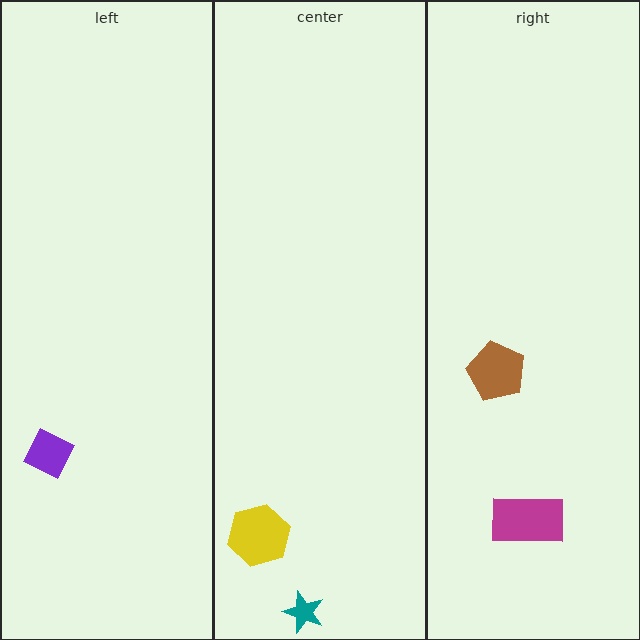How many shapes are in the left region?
1.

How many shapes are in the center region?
2.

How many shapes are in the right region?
2.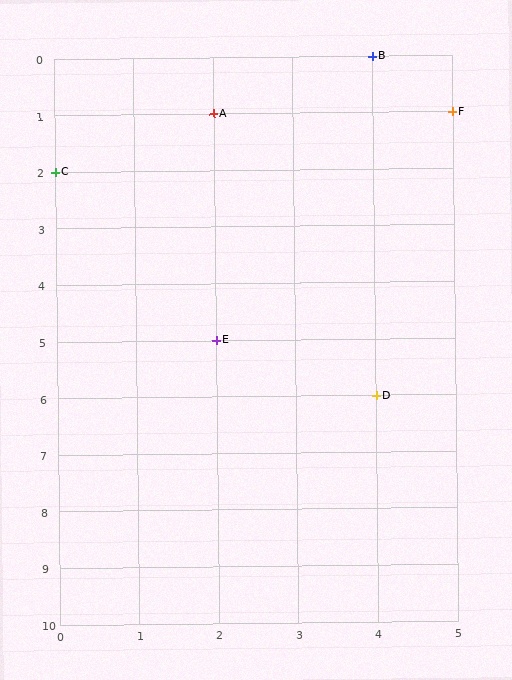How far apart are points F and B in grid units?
Points F and B are 1 column and 1 row apart (about 1.4 grid units diagonally).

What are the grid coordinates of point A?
Point A is at grid coordinates (2, 1).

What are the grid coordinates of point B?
Point B is at grid coordinates (4, 0).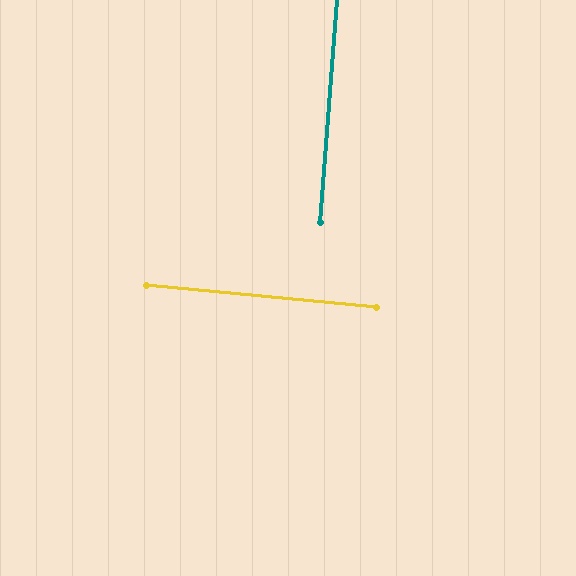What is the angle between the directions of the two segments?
Approximately 89 degrees.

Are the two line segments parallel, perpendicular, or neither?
Perpendicular — they meet at approximately 89°.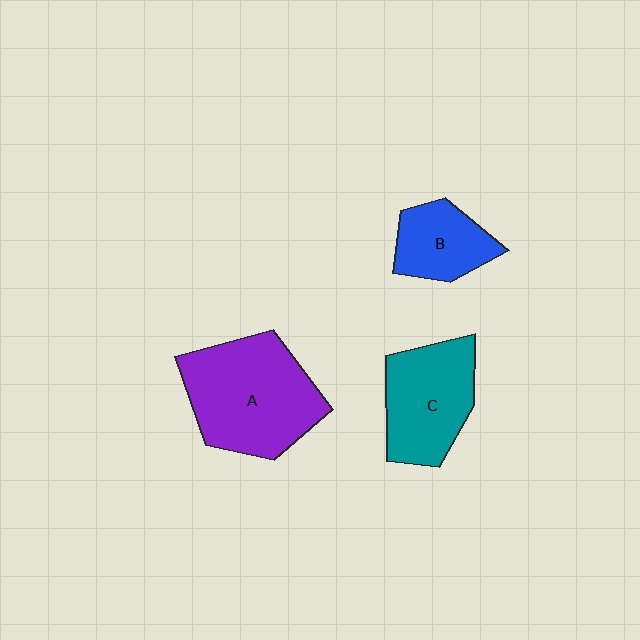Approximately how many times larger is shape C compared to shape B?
Approximately 1.5 times.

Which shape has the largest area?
Shape A (purple).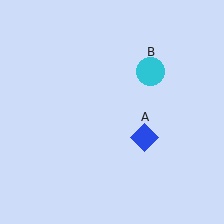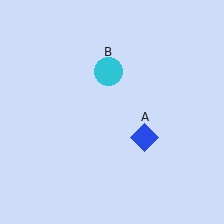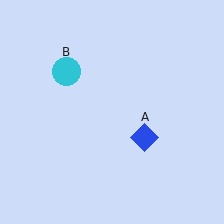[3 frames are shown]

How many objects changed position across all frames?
1 object changed position: cyan circle (object B).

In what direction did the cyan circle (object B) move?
The cyan circle (object B) moved left.